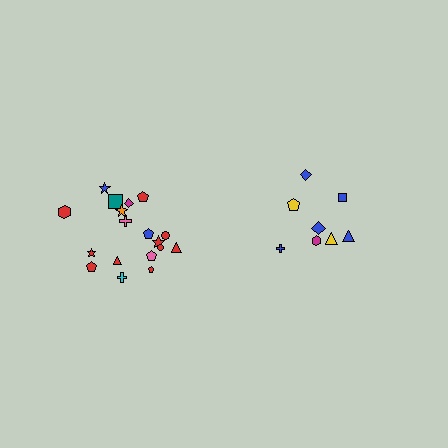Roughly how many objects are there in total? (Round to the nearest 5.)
Roughly 25 objects in total.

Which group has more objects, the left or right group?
The left group.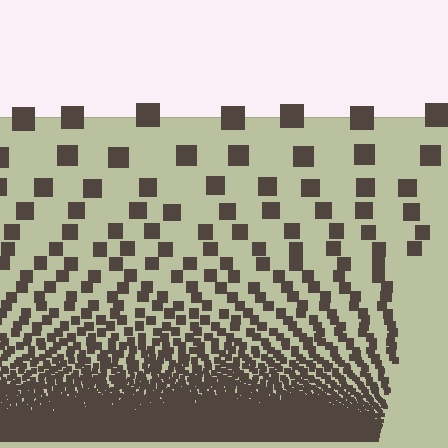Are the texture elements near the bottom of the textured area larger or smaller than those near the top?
Smaller. The gradient is inverted — elements near the bottom are smaller and denser.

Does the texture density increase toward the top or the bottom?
Density increases toward the bottom.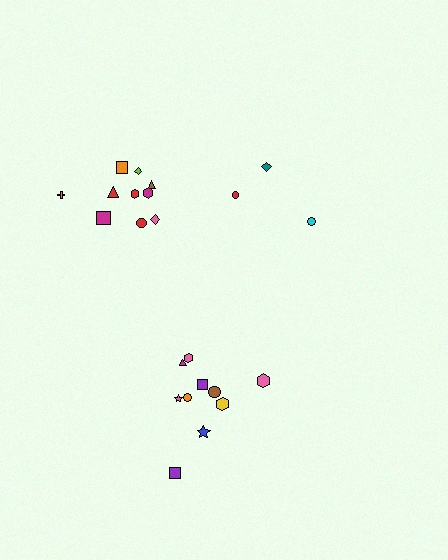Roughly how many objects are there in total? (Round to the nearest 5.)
Roughly 25 objects in total.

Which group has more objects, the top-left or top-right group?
The top-left group.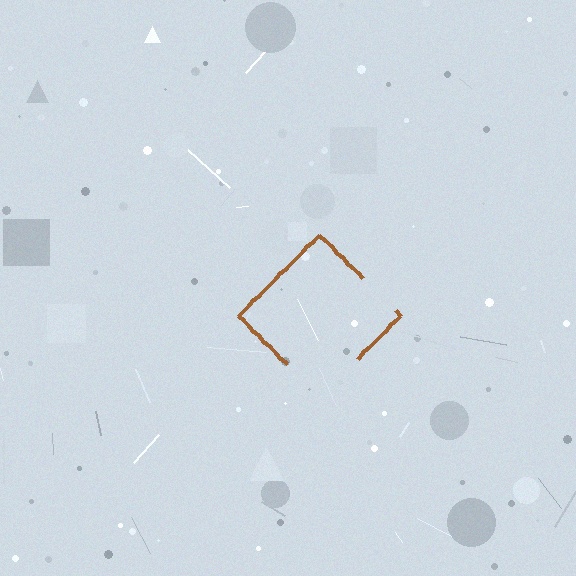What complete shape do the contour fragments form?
The contour fragments form a diamond.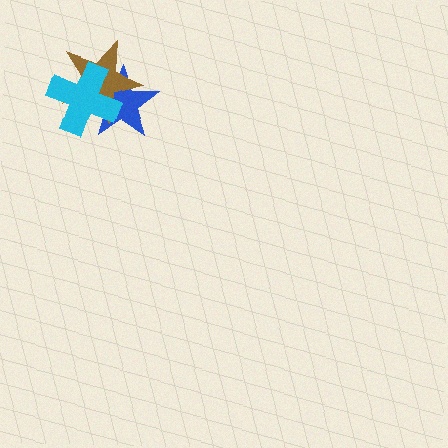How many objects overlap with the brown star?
2 objects overlap with the brown star.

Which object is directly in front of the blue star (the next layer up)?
The brown star is directly in front of the blue star.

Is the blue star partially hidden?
Yes, it is partially covered by another shape.